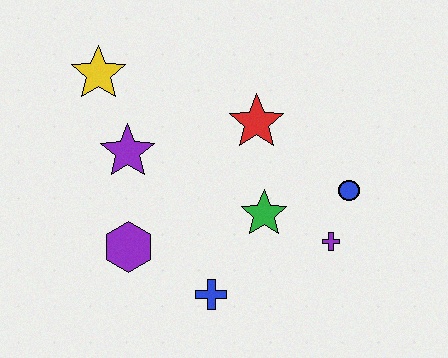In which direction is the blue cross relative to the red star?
The blue cross is below the red star.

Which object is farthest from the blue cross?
The yellow star is farthest from the blue cross.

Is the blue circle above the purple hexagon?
Yes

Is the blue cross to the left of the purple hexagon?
No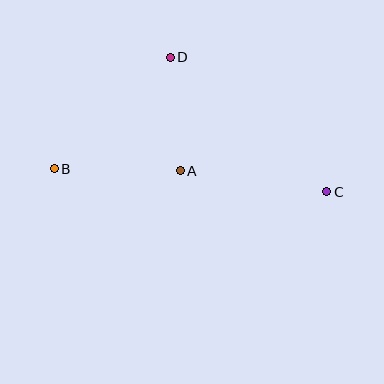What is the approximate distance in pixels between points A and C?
The distance between A and C is approximately 148 pixels.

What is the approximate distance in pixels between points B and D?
The distance between B and D is approximately 161 pixels.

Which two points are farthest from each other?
Points B and C are farthest from each other.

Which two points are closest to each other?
Points A and D are closest to each other.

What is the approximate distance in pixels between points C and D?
The distance between C and D is approximately 206 pixels.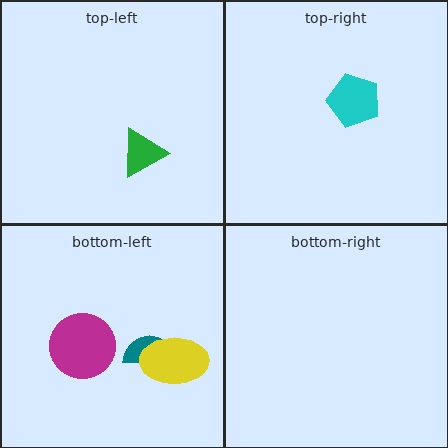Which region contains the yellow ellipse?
The bottom-left region.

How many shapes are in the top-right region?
1.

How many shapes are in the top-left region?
1.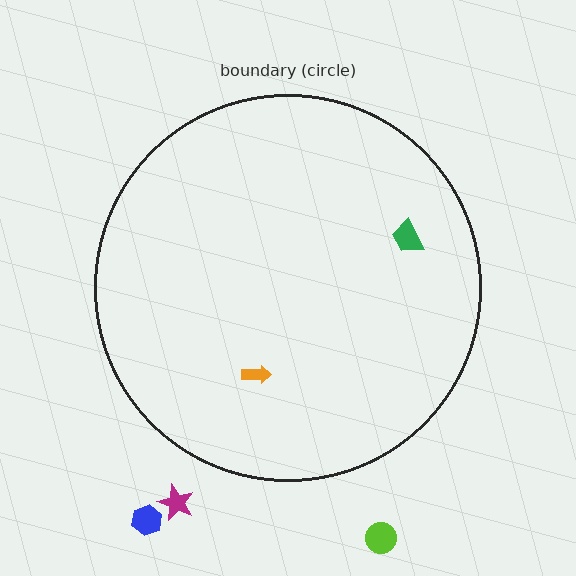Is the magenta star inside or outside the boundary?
Outside.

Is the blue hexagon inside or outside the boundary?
Outside.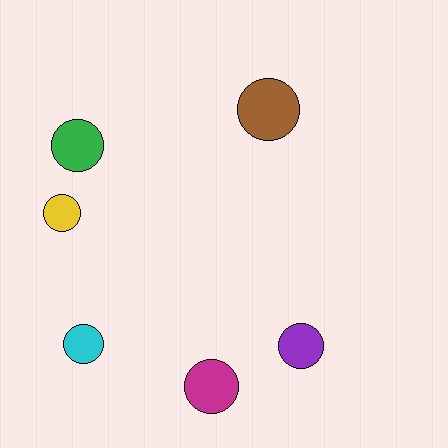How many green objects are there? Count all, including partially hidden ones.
There is 1 green object.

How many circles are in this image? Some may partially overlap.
There are 6 circles.